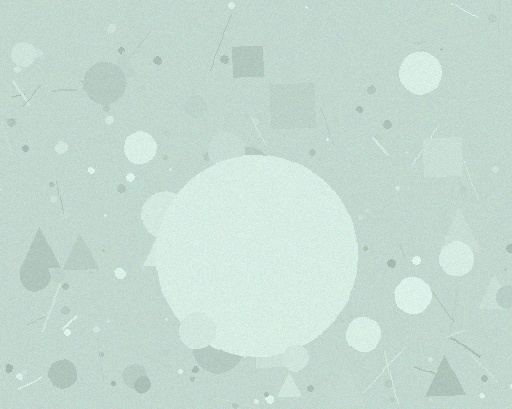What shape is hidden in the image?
A circle is hidden in the image.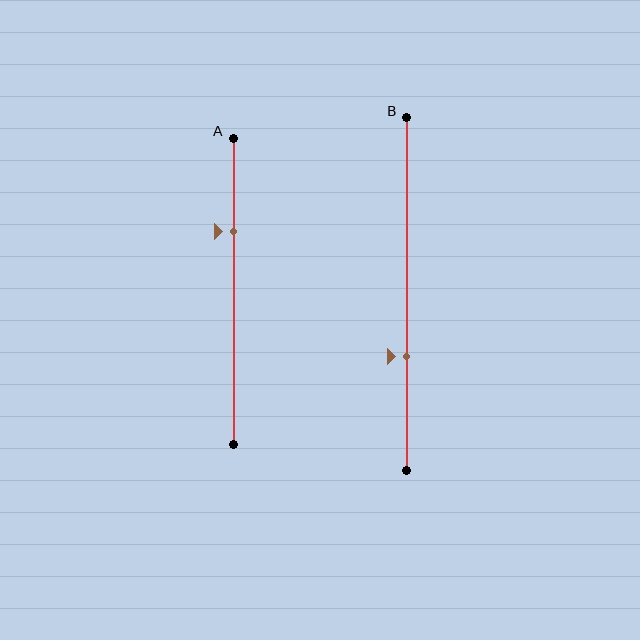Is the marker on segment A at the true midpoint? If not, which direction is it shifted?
No, the marker on segment A is shifted upward by about 20% of the segment length.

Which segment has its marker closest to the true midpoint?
Segment B has its marker closest to the true midpoint.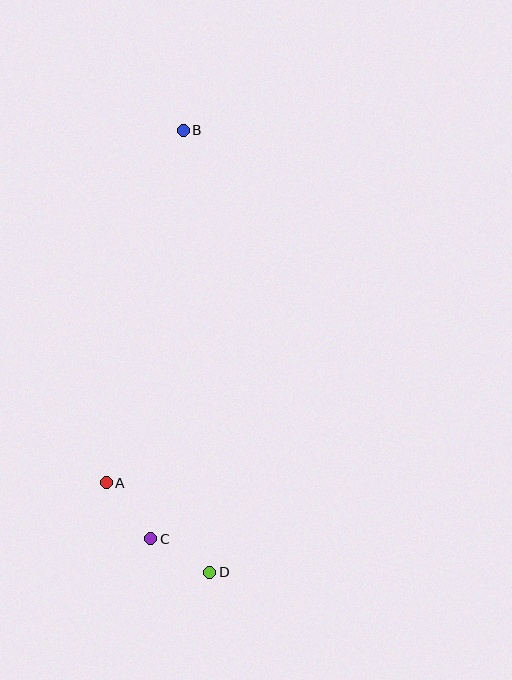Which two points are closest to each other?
Points C and D are closest to each other.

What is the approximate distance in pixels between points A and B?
The distance between A and B is approximately 361 pixels.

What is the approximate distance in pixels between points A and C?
The distance between A and C is approximately 72 pixels.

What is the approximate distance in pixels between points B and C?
The distance between B and C is approximately 410 pixels.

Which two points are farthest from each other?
Points B and D are farthest from each other.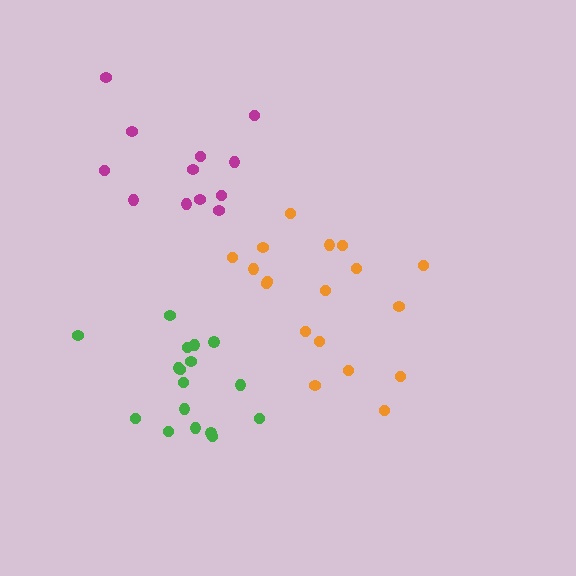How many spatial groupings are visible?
There are 3 spatial groupings.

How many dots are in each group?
Group 1: 17 dots, Group 2: 18 dots, Group 3: 12 dots (47 total).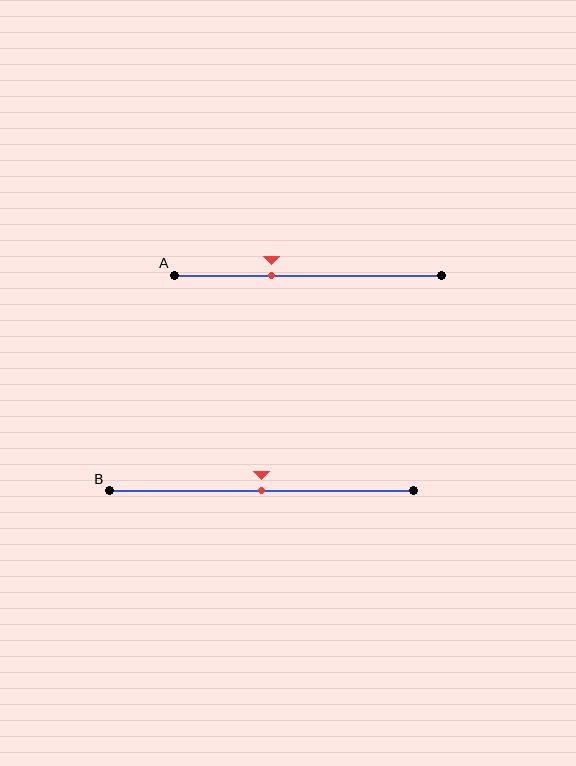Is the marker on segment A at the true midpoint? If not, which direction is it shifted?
No, the marker on segment A is shifted to the left by about 14% of the segment length.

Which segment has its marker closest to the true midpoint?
Segment B has its marker closest to the true midpoint.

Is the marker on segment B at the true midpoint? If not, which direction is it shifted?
Yes, the marker on segment B is at the true midpoint.